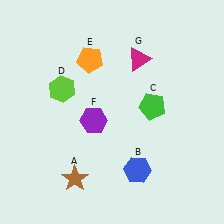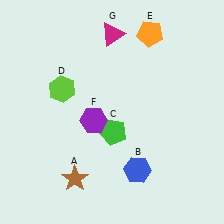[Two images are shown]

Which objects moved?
The objects that moved are: the green pentagon (C), the orange pentagon (E), the magenta triangle (G).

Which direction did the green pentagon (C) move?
The green pentagon (C) moved left.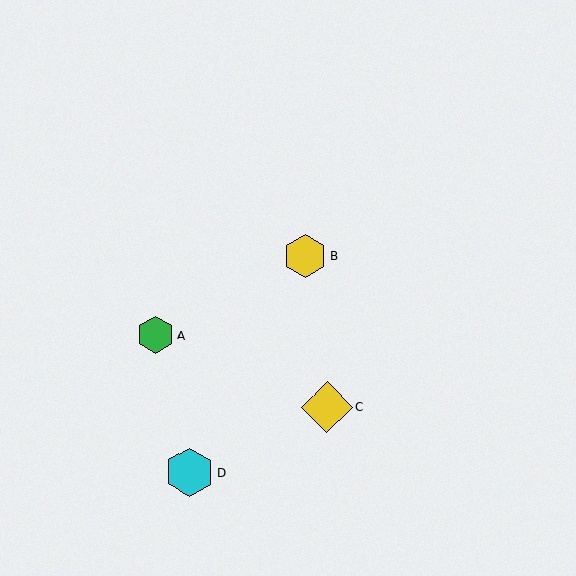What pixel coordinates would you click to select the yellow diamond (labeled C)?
Click at (327, 408) to select the yellow diamond C.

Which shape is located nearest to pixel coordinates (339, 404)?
The yellow diamond (labeled C) at (327, 408) is nearest to that location.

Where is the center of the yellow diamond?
The center of the yellow diamond is at (327, 408).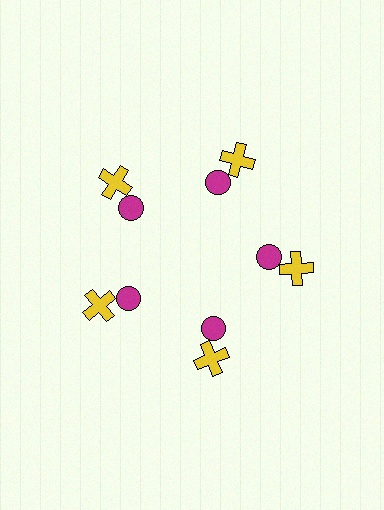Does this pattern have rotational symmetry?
Yes, this pattern has 5-fold rotational symmetry. It looks the same after rotating 72 degrees around the center.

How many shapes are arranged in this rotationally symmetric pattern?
There are 10 shapes, arranged in 5 groups of 2.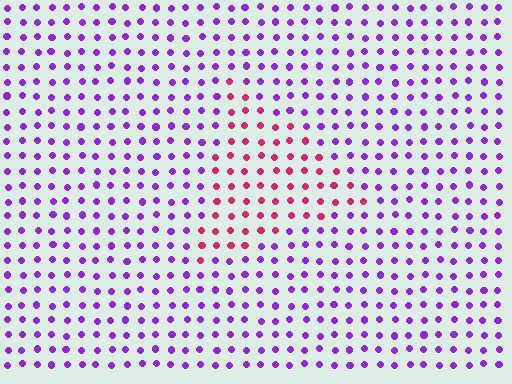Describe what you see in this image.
The image is filled with small purple elements in a uniform arrangement. A triangle-shaped region is visible where the elements are tinted to a slightly different hue, forming a subtle color boundary.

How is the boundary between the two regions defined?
The boundary is defined purely by a slight shift in hue (about 56 degrees). Spacing, size, and orientation are identical on both sides.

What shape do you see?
I see a triangle.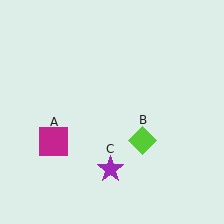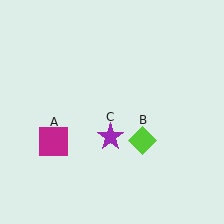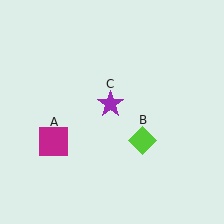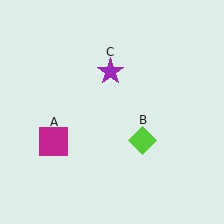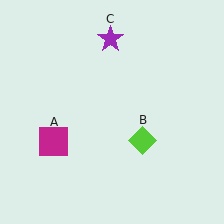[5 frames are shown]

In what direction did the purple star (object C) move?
The purple star (object C) moved up.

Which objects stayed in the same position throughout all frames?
Magenta square (object A) and lime diamond (object B) remained stationary.